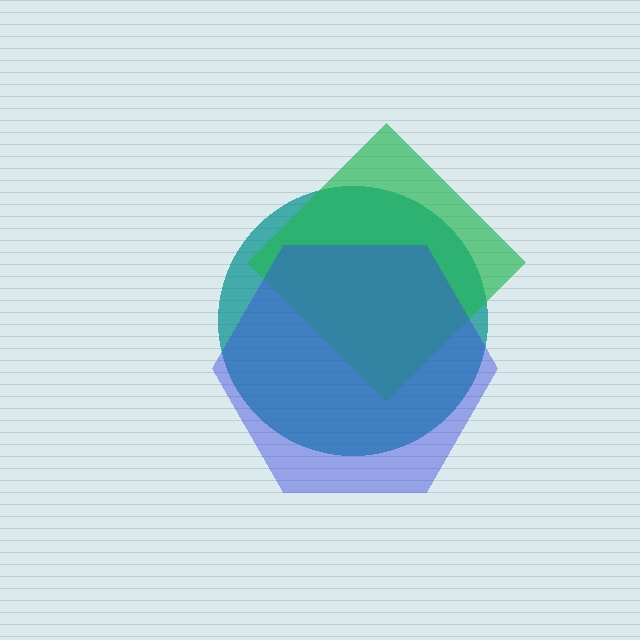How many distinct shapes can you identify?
There are 3 distinct shapes: a teal circle, a green diamond, a blue hexagon.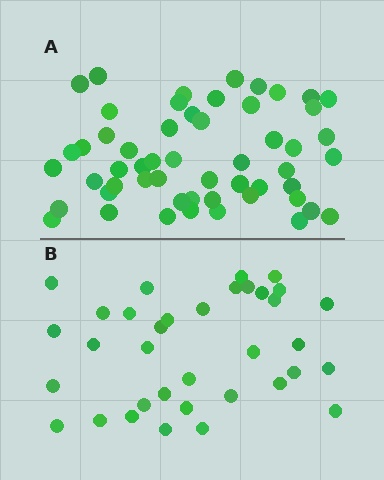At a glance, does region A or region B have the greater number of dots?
Region A (the top region) has more dots.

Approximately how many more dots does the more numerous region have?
Region A has approximately 20 more dots than region B.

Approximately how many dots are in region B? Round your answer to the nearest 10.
About 40 dots. (The exact count is 35, which rounds to 40.)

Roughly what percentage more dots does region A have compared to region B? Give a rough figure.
About 55% more.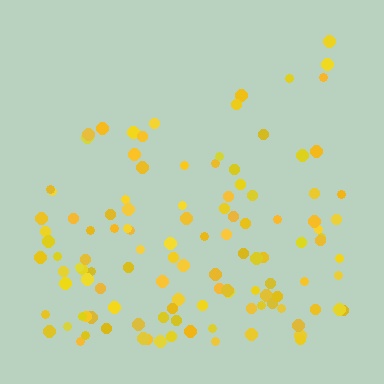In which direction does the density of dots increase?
From top to bottom, with the bottom side densest.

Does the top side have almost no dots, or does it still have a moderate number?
Still a moderate number, just noticeably fewer than the bottom.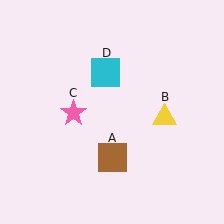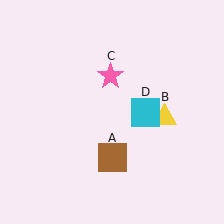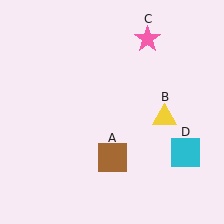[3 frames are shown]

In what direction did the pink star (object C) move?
The pink star (object C) moved up and to the right.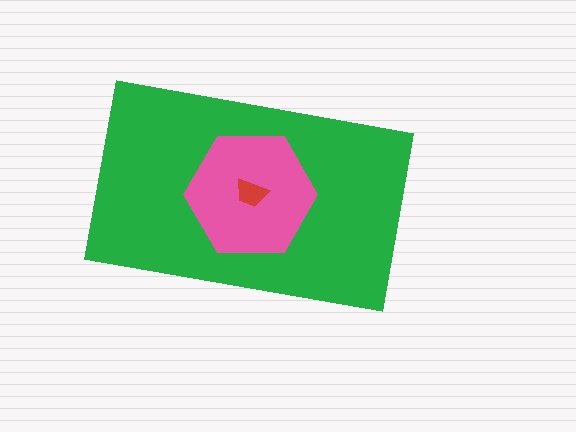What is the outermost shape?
The green rectangle.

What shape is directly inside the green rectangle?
The pink hexagon.